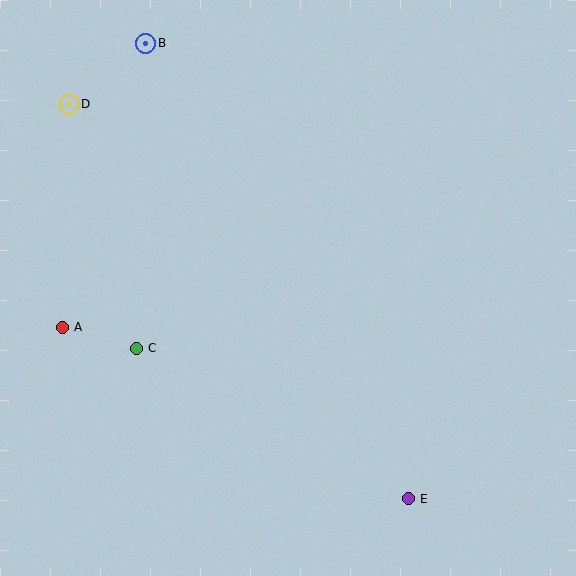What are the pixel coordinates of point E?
Point E is at (408, 499).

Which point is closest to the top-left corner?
Point D is closest to the top-left corner.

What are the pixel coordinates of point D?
Point D is at (69, 104).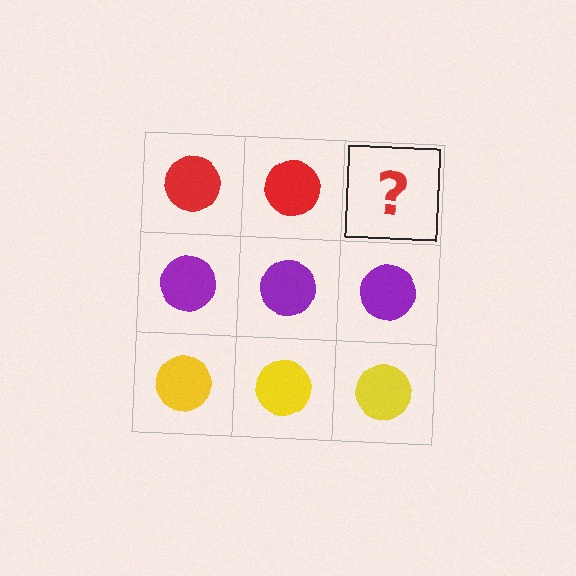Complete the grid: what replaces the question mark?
The question mark should be replaced with a red circle.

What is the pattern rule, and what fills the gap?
The rule is that each row has a consistent color. The gap should be filled with a red circle.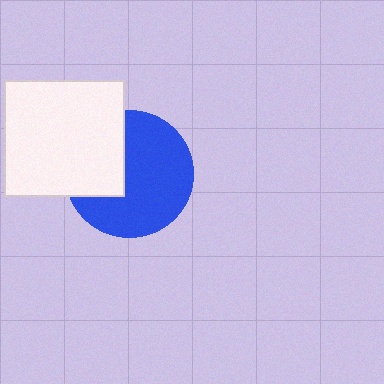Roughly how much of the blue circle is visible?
Most of it is visible (roughly 66%).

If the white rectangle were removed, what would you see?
You would see the complete blue circle.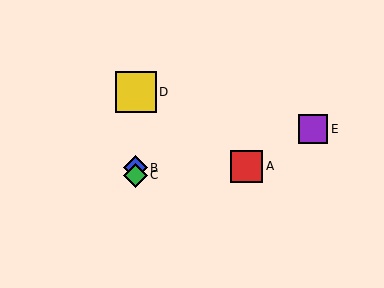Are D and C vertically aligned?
Yes, both are at x≈136.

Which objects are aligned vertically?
Objects B, C, D are aligned vertically.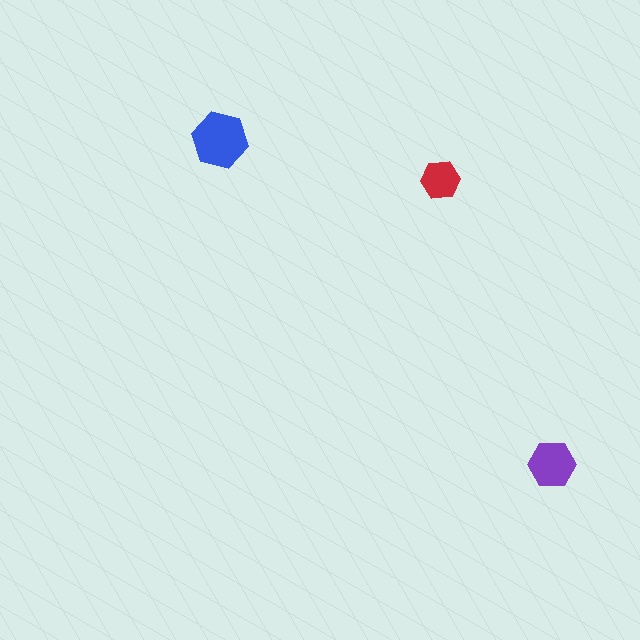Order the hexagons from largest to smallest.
the blue one, the purple one, the red one.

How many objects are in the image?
There are 3 objects in the image.